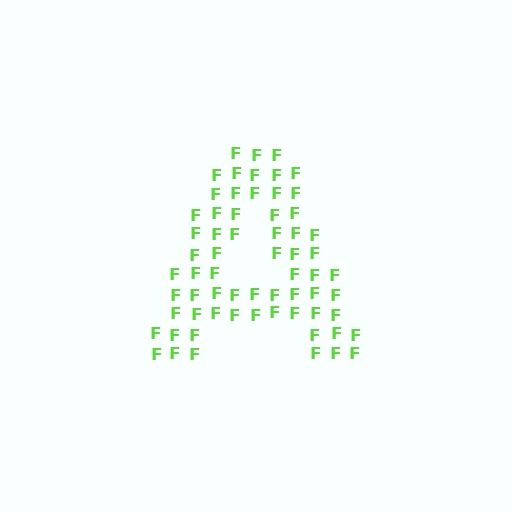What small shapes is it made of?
It is made of small letter F's.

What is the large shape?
The large shape is the letter A.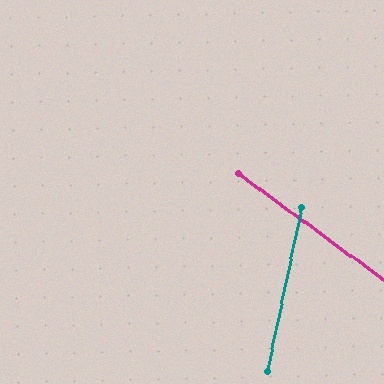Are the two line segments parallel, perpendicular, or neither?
Neither parallel nor perpendicular — they differ by about 65°.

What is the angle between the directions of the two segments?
Approximately 65 degrees.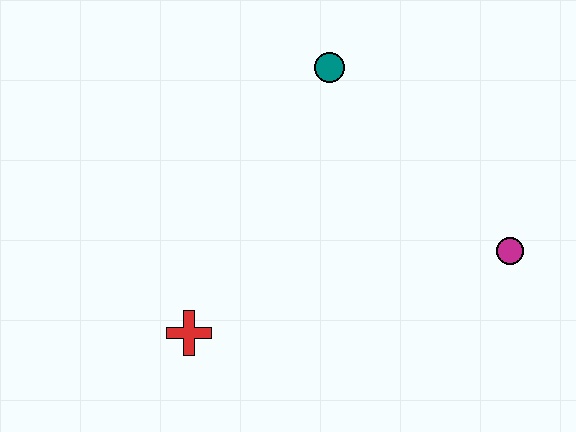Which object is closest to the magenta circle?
The teal circle is closest to the magenta circle.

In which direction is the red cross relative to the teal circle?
The red cross is below the teal circle.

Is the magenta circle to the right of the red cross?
Yes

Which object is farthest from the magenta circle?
The red cross is farthest from the magenta circle.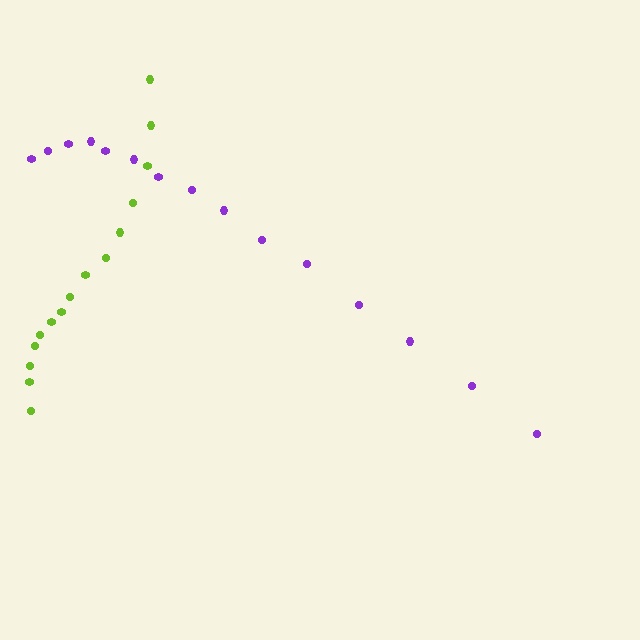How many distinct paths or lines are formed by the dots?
There are 2 distinct paths.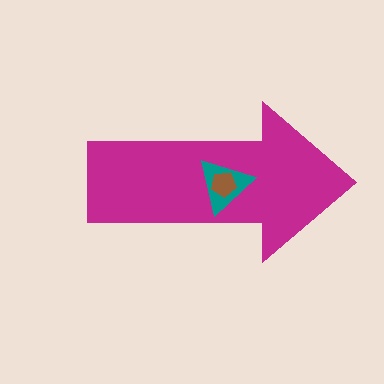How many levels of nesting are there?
3.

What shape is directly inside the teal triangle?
The brown pentagon.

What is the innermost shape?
The brown pentagon.